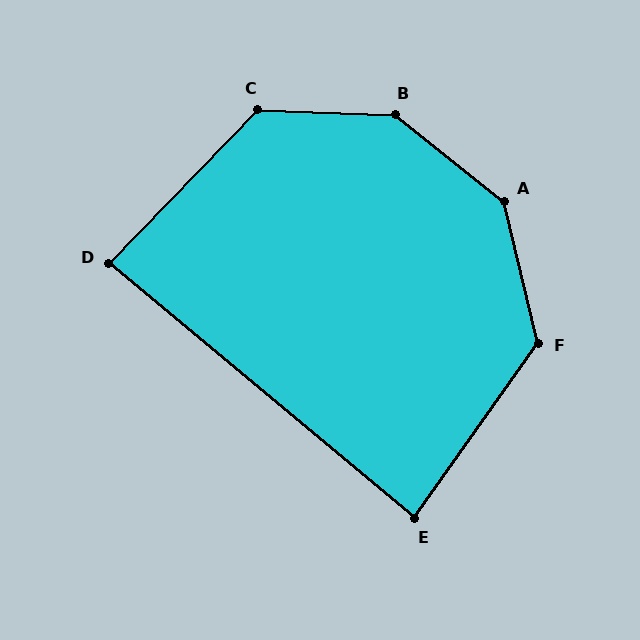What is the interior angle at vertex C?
Approximately 132 degrees (obtuse).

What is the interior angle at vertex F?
Approximately 131 degrees (obtuse).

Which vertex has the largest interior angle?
B, at approximately 143 degrees.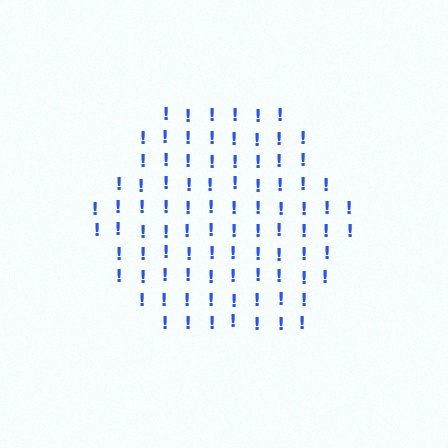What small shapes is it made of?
It is made of small exclamation marks.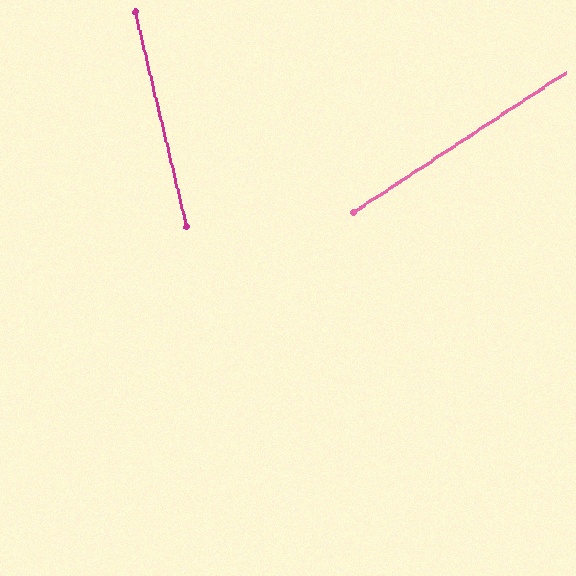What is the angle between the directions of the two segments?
Approximately 70 degrees.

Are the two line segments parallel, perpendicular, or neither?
Neither parallel nor perpendicular — they differ by about 70°.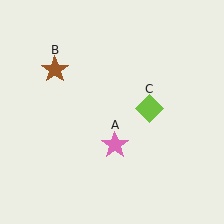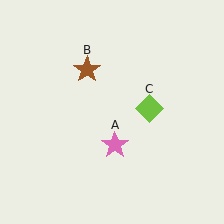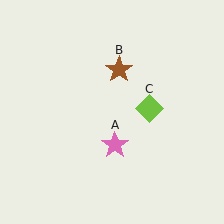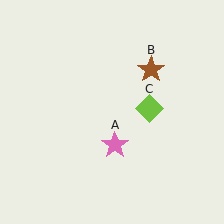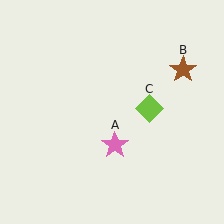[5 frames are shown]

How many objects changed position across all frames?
1 object changed position: brown star (object B).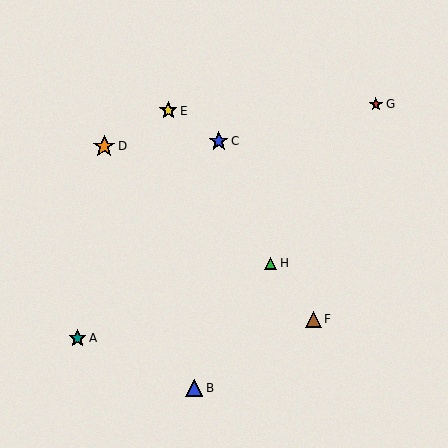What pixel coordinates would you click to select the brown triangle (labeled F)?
Click at (313, 319) to select the brown triangle F.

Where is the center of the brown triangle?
The center of the brown triangle is at (313, 319).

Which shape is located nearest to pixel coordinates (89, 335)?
The teal star (labeled A) at (78, 338) is nearest to that location.